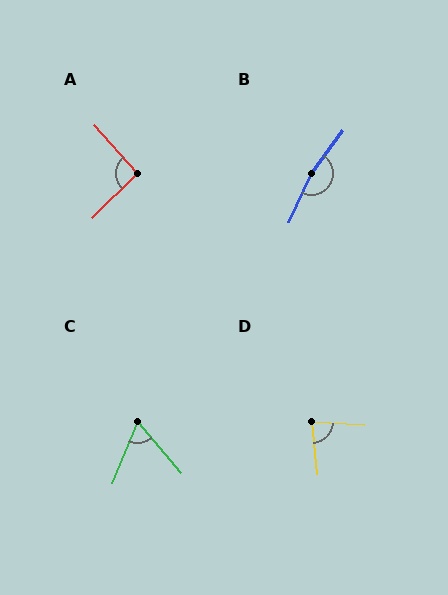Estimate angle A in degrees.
Approximately 93 degrees.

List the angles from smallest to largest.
C (63°), D (80°), A (93°), B (168°).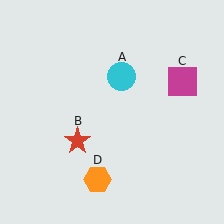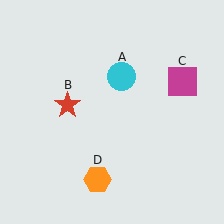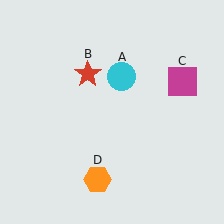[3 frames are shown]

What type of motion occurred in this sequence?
The red star (object B) rotated clockwise around the center of the scene.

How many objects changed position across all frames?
1 object changed position: red star (object B).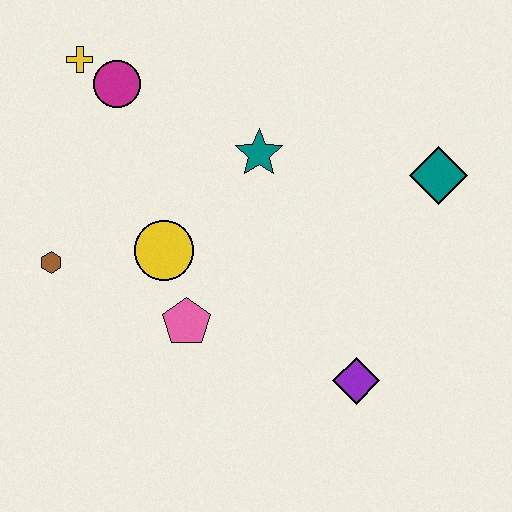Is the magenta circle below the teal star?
No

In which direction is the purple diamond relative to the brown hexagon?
The purple diamond is to the right of the brown hexagon.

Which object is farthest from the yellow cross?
The purple diamond is farthest from the yellow cross.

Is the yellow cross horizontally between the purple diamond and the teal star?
No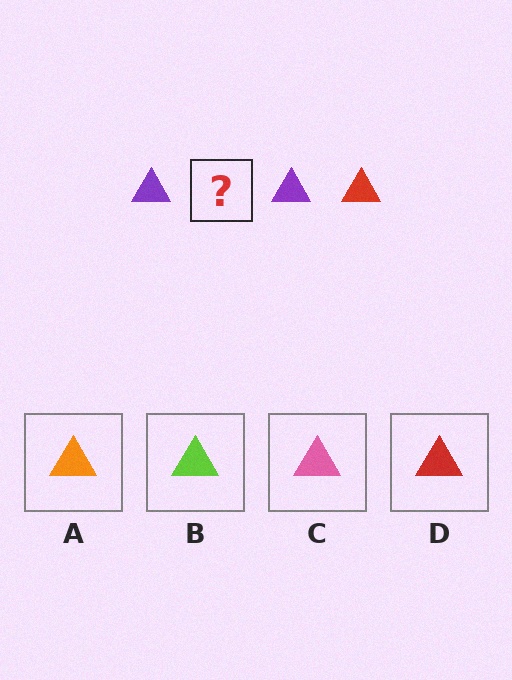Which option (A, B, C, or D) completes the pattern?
D.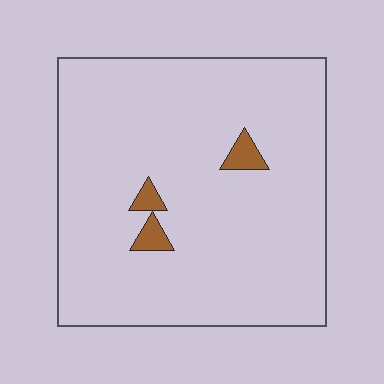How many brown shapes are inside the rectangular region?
3.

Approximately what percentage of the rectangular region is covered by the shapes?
Approximately 5%.